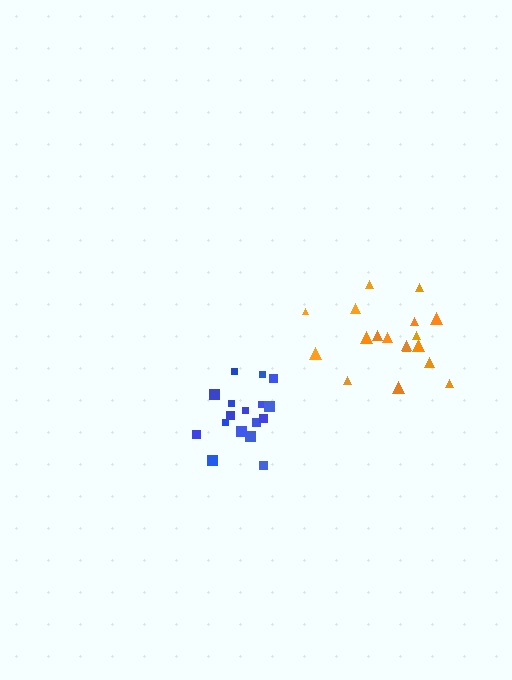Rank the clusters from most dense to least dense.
blue, orange.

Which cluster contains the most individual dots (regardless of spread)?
Orange (18).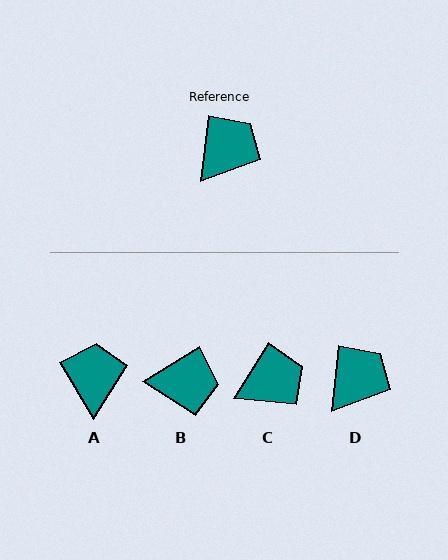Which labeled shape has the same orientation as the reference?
D.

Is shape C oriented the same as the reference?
No, it is off by about 25 degrees.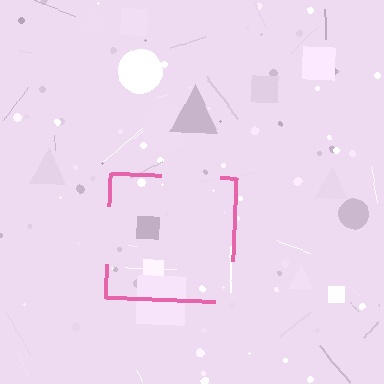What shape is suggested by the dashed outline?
The dashed outline suggests a square.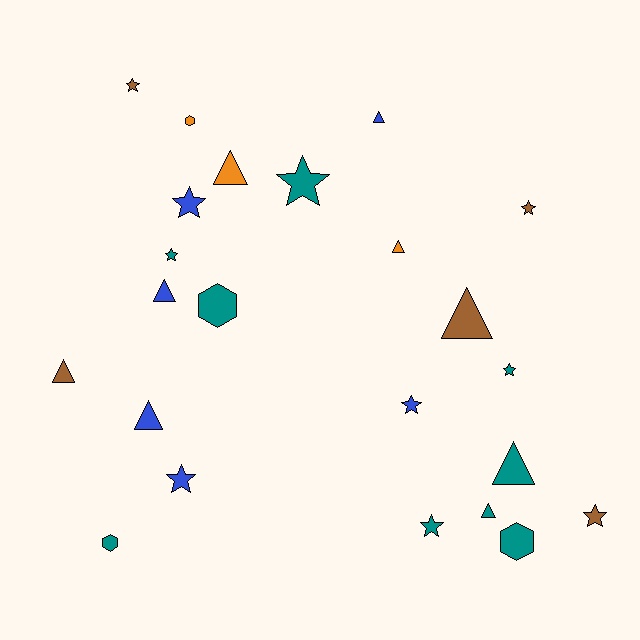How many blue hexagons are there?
There are no blue hexagons.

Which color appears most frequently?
Teal, with 9 objects.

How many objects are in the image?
There are 23 objects.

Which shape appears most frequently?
Star, with 10 objects.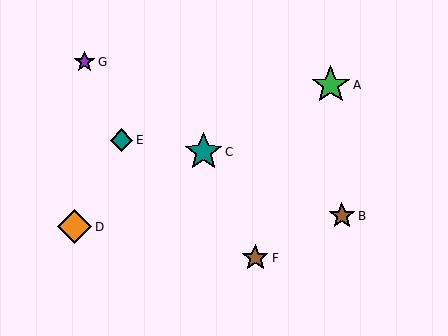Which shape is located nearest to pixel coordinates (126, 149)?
The teal diamond (labeled E) at (122, 140) is nearest to that location.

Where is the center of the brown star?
The center of the brown star is at (342, 216).